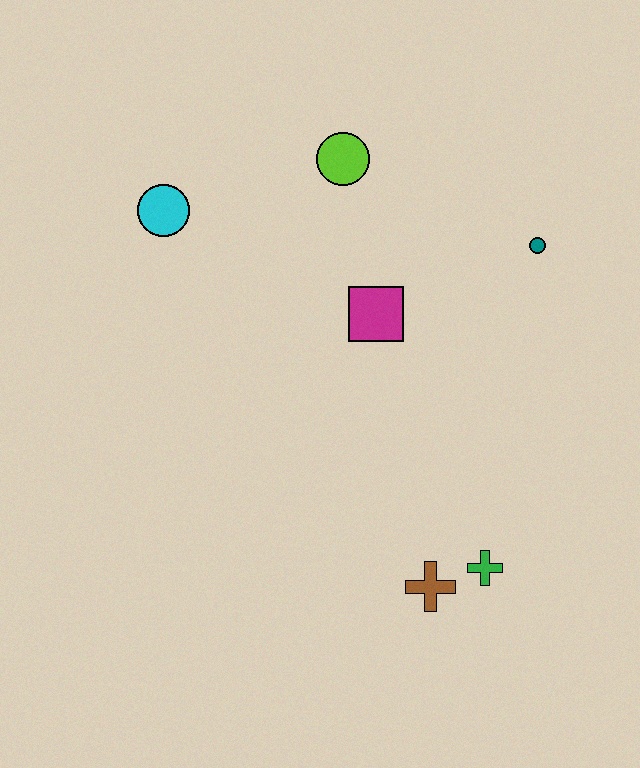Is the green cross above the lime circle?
No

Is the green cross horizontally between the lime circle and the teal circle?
Yes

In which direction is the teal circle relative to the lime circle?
The teal circle is to the right of the lime circle.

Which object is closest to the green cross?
The brown cross is closest to the green cross.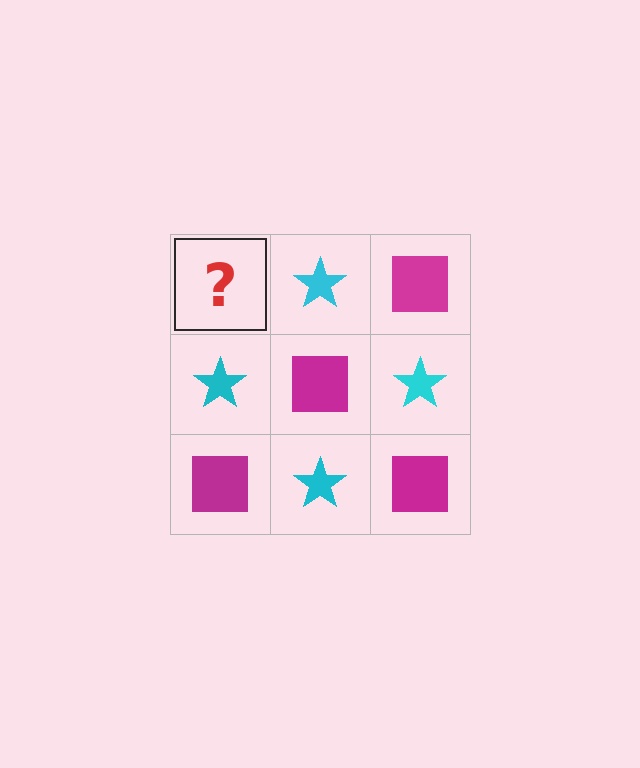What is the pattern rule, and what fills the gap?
The rule is that it alternates magenta square and cyan star in a checkerboard pattern. The gap should be filled with a magenta square.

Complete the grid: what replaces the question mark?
The question mark should be replaced with a magenta square.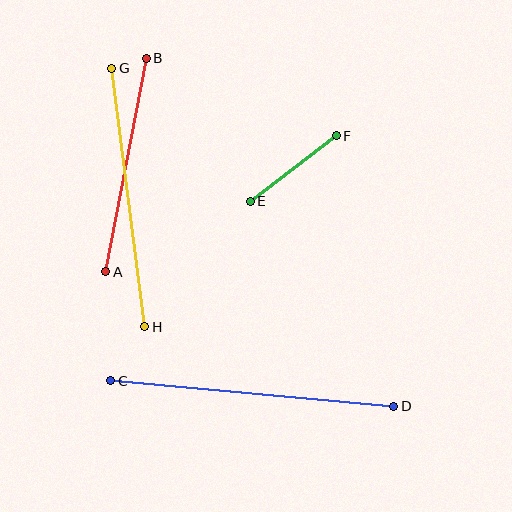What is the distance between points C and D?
The distance is approximately 284 pixels.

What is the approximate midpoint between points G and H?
The midpoint is at approximately (128, 198) pixels.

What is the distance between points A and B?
The distance is approximately 217 pixels.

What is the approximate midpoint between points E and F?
The midpoint is at approximately (293, 168) pixels.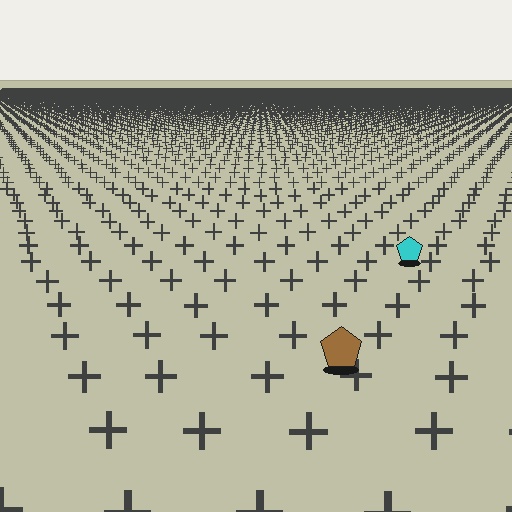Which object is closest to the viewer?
The brown pentagon is closest. The texture marks near it are larger and more spread out.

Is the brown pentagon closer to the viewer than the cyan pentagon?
Yes. The brown pentagon is closer — you can tell from the texture gradient: the ground texture is coarser near it.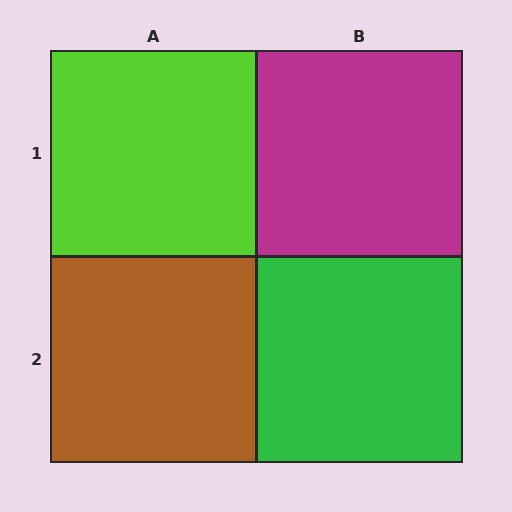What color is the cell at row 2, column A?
Brown.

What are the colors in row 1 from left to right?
Lime, magenta.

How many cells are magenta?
1 cell is magenta.